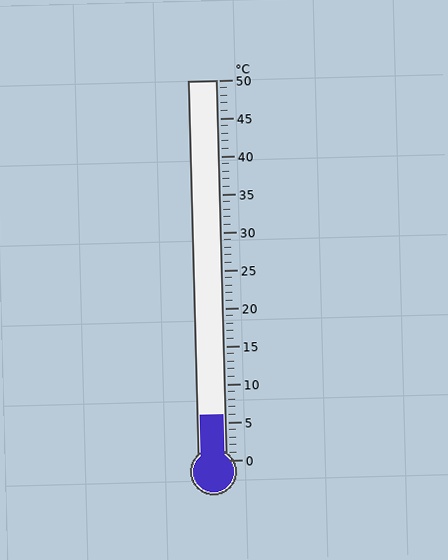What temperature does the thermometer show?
The thermometer shows approximately 6°C.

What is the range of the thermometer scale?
The thermometer scale ranges from 0°C to 50°C.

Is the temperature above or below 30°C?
The temperature is below 30°C.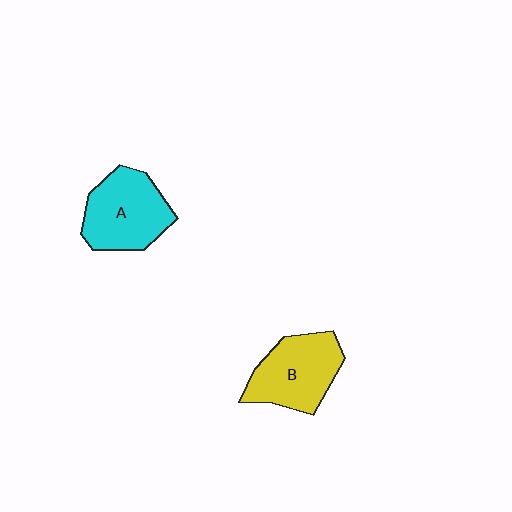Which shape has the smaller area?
Shape B (yellow).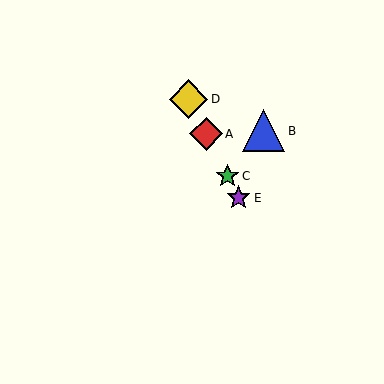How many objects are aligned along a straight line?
4 objects (A, C, D, E) are aligned along a straight line.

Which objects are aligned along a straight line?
Objects A, C, D, E are aligned along a straight line.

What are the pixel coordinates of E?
Object E is at (238, 198).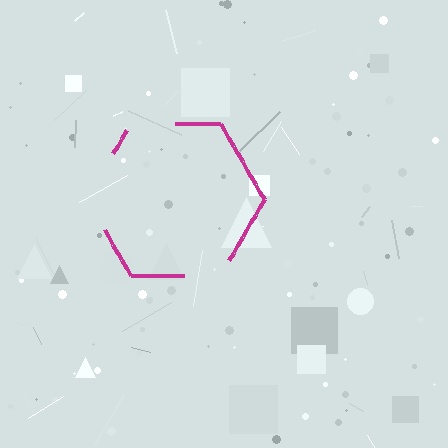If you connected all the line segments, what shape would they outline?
They would outline a hexagon.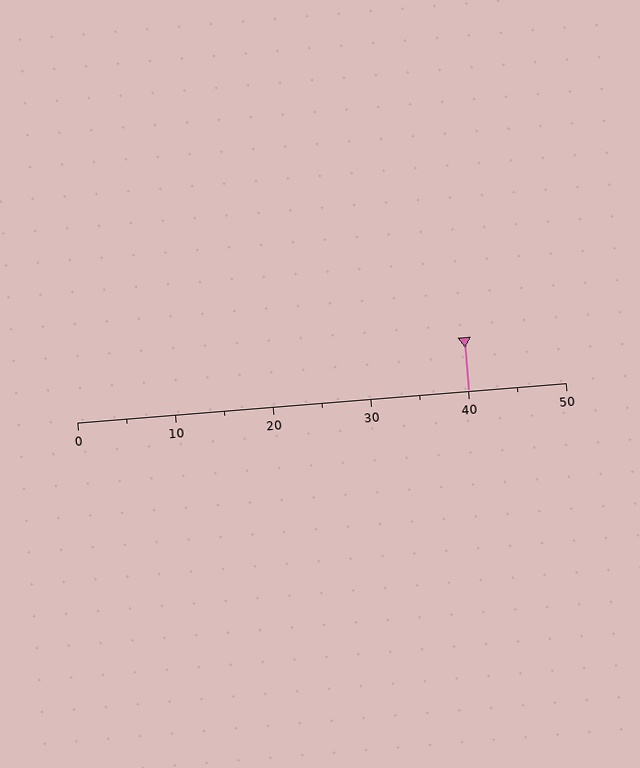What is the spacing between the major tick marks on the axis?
The major ticks are spaced 10 apart.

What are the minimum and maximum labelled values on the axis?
The axis runs from 0 to 50.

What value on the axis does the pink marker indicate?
The marker indicates approximately 40.